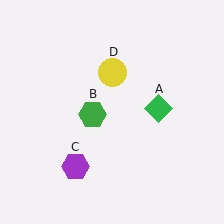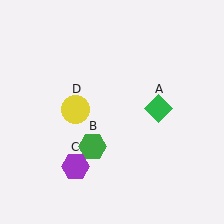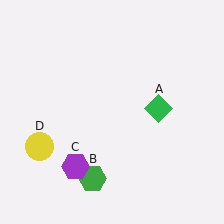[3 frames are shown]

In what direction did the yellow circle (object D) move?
The yellow circle (object D) moved down and to the left.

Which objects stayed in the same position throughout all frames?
Green diamond (object A) and purple hexagon (object C) remained stationary.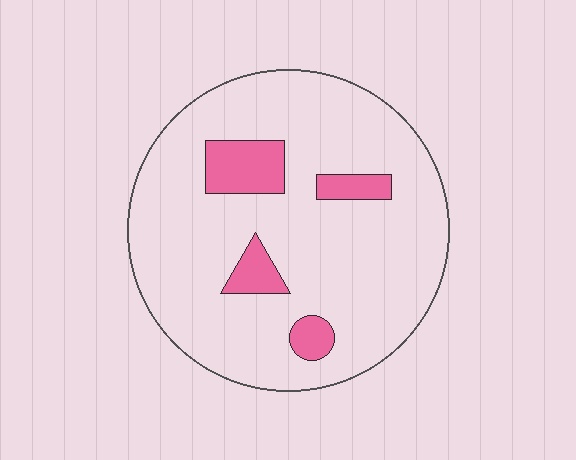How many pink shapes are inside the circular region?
4.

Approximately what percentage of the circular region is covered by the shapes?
Approximately 10%.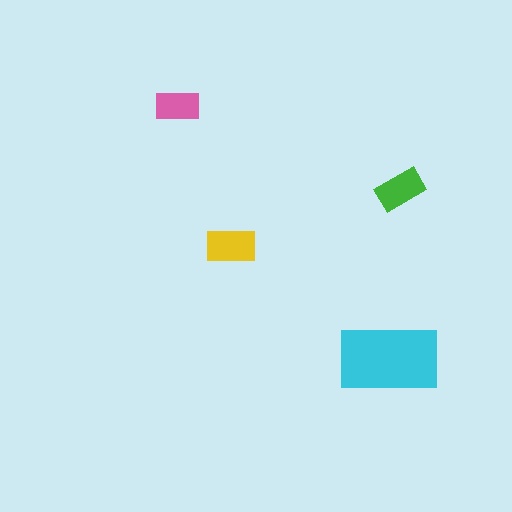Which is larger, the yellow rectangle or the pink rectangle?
The yellow one.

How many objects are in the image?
There are 4 objects in the image.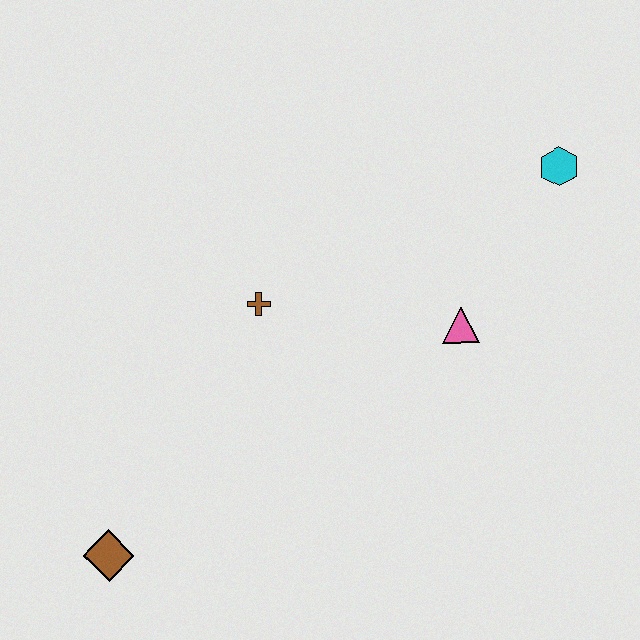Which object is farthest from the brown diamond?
The cyan hexagon is farthest from the brown diamond.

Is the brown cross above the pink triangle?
Yes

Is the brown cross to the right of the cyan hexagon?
No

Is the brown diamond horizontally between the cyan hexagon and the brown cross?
No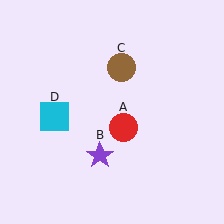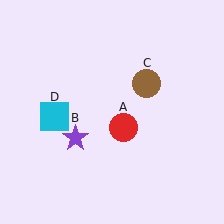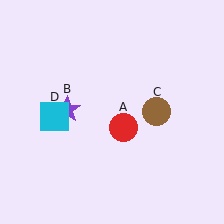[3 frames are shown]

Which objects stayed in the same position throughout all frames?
Red circle (object A) and cyan square (object D) remained stationary.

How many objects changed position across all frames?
2 objects changed position: purple star (object B), brown circle (object C).